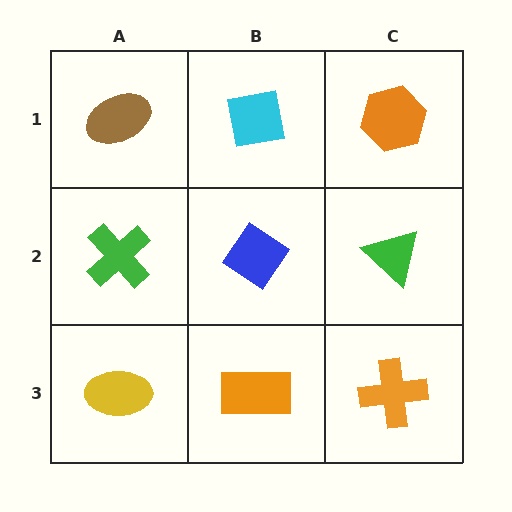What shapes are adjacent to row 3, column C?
A green triangle (row 2, column C), an orange rectangle (row 3, column B).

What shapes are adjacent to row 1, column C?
A green triangle (row 2, column C), a cyan square (row 1, column B).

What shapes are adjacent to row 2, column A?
A brown ellipse (row 1, column A), a yellow ellipse (row 3, column A), a blue diamond (row 2, column B).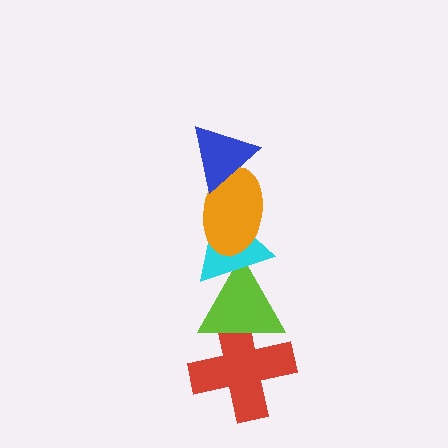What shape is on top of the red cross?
The lime triangle is on top of the red cross.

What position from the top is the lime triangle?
The lime triangle is 4th from the top.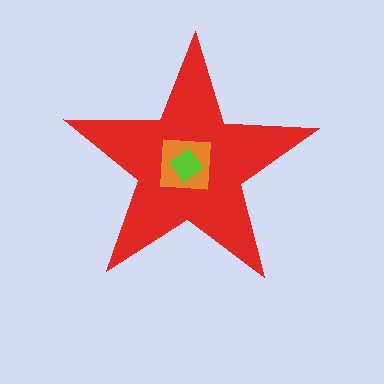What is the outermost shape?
The red star.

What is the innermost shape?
The lime diamond.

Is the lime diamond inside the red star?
Yes.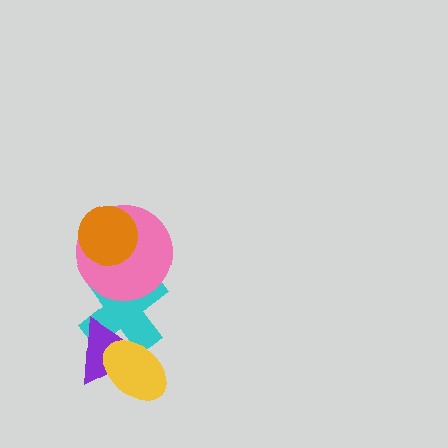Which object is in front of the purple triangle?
The yellow ellipse is in front of the purple triangle.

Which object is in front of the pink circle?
The orange circle is in front of the pink circle.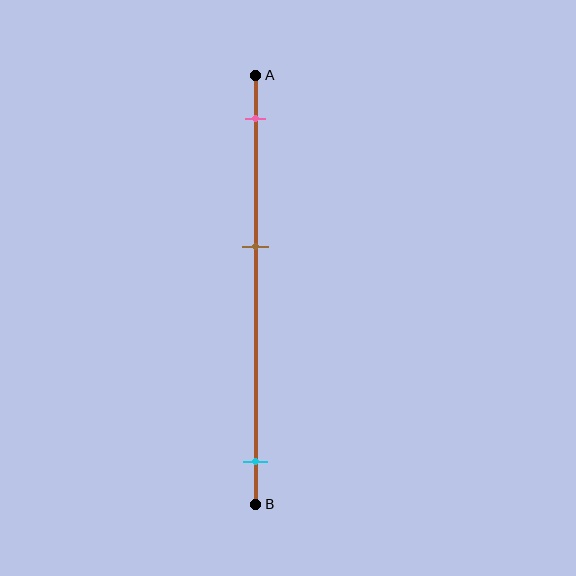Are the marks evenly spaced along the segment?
No, the marks are not evenly spaced.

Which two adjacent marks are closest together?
The pink and brown marks are the closest adjacent pair.